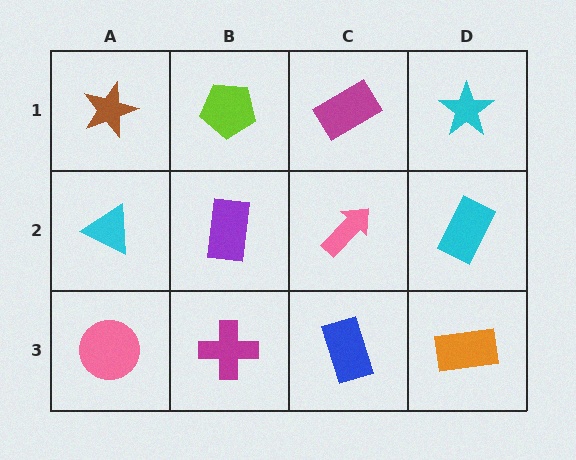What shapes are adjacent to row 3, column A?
A cyan triangle (row 2, column A), a magenta cross (row 3, column B).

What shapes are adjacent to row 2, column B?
A lime pentagon (row 1, column B), a magenta cross (row 3, column B), a cyan triangle (row 2, column A), a pink arrow (row 2, column C).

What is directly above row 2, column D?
A cyan star.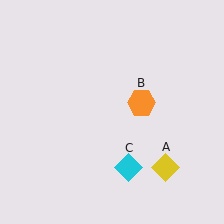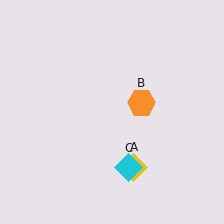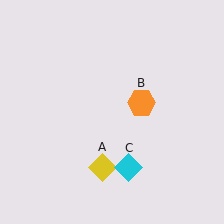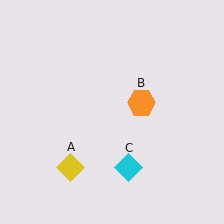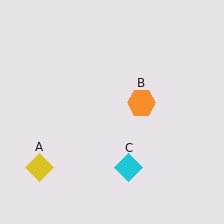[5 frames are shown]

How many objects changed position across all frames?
1 object changed position: yellow diamond (object A).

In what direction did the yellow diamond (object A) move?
The yellow diamond (object A) moved left.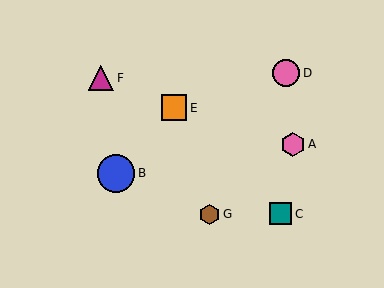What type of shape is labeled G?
Shape G is a brown hexagon.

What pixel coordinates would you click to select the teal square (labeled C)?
Click at (281, 214) to select the teal square C.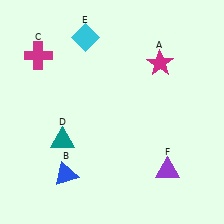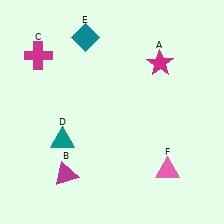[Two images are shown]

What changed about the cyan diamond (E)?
In Image 1, E is cyan. In Image 2, it changed to teal.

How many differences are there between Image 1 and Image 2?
There are 3 differences between the two images.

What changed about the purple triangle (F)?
In Image 1, F is purple. In Image 2, it changed to pink.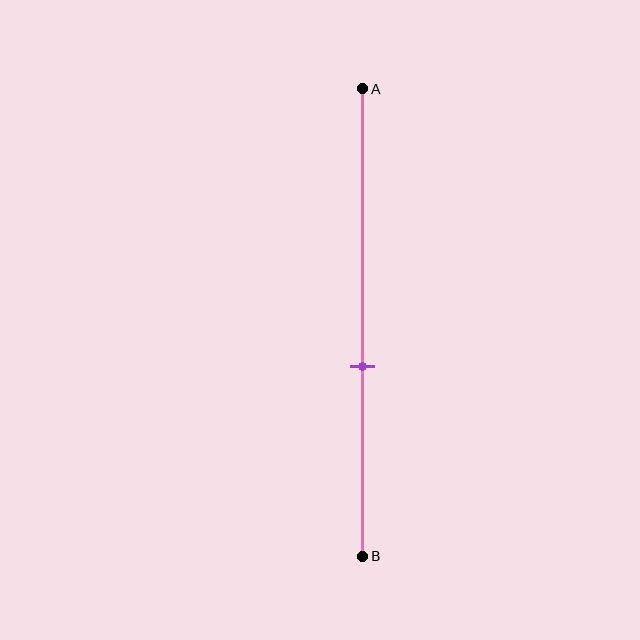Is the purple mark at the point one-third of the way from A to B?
No, the mark is at about 60% from A, not at the 33% one-third point.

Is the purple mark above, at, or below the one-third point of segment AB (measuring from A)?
The purple mark is below the one-third point of segment AB.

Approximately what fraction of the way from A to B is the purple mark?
The purple mark is approximately 60% of the way from A to B.